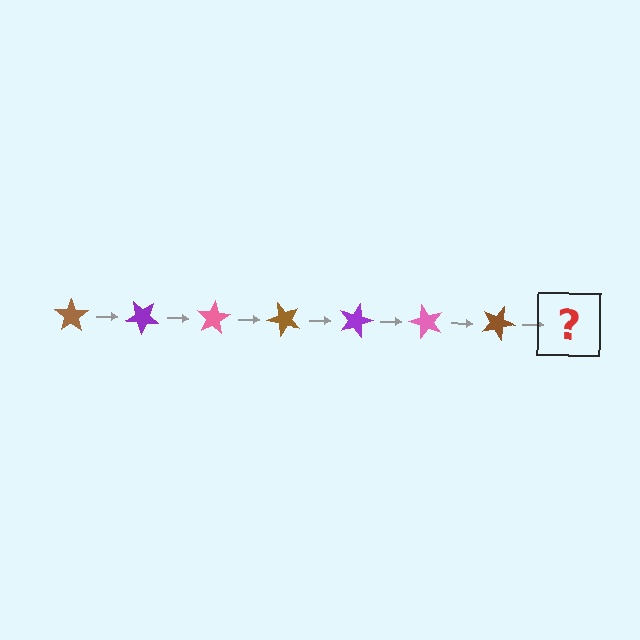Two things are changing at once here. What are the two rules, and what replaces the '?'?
The two rules are that it rotates 40 degrees each step and the color cycles through brown, purple, and pink. The '?' should be a purple star, rotated 280 degrees from the start.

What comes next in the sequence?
The next element should be a purple star, rotated 280 degrees from the start.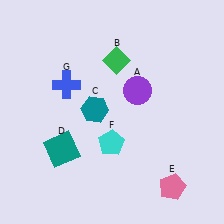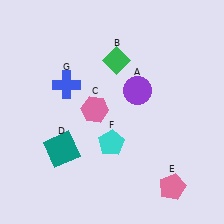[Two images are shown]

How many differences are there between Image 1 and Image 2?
There is 1 difference between the two images.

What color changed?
The hexagon (C) changed from teal in Image 1 to pink in Image 2.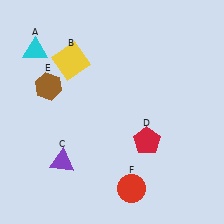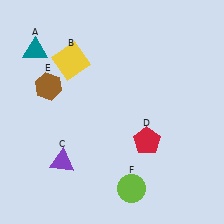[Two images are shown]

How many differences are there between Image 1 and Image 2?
There are 2 differences between the two images.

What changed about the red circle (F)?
In Image 1, F is red. In Image 2, it changed to lime.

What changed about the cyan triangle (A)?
In Image 1, A is cyan. In Image 2, it changed to teal.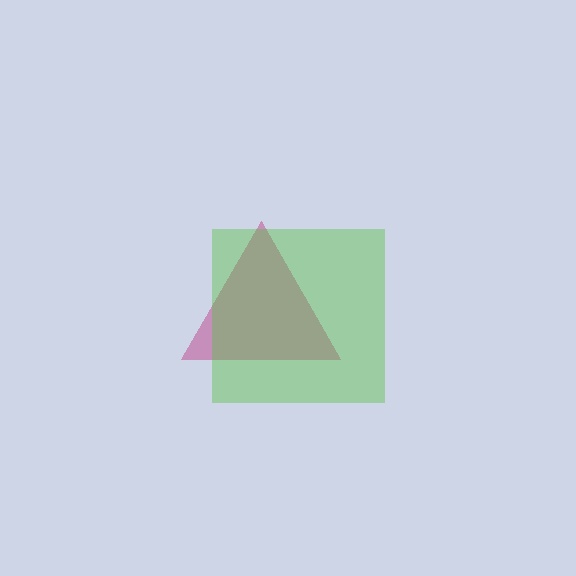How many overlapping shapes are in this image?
There are 2 overlapping shapes in the image.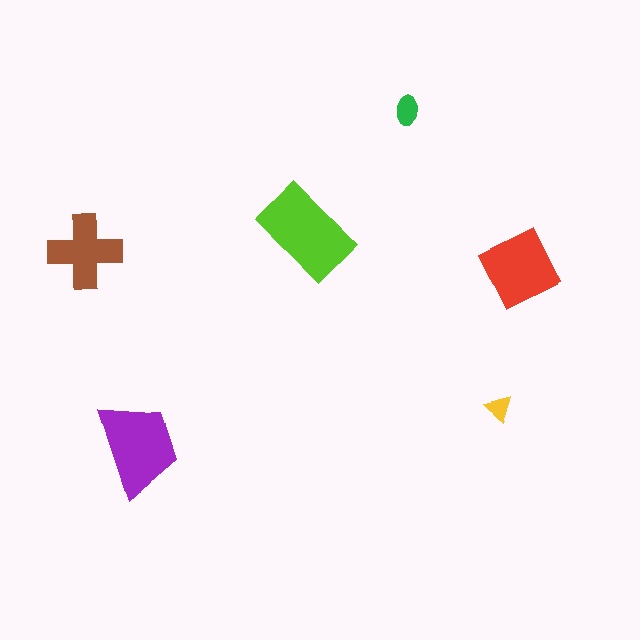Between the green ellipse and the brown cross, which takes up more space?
The brown cross.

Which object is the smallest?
The yellow triangle.